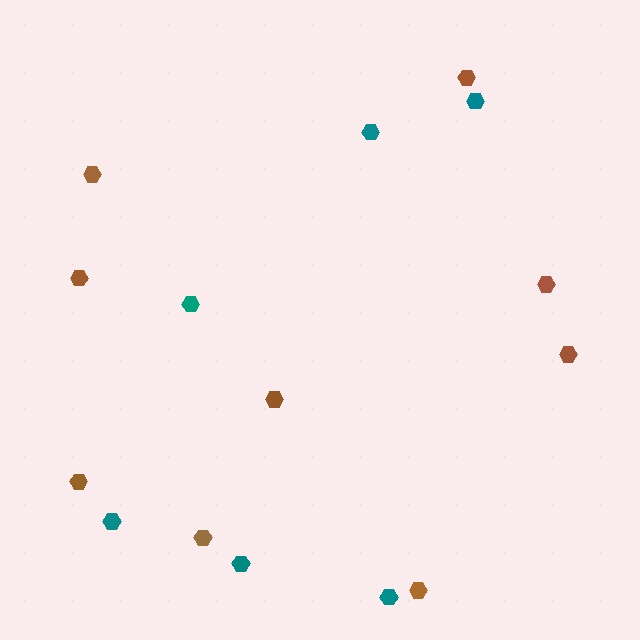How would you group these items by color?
There are 2 groups: one group of teal hexagons (6) and one group of brown hexagons (9).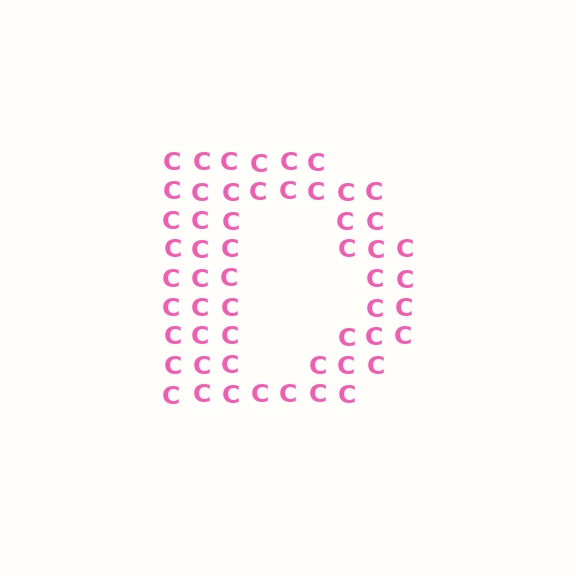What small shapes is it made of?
It is made of small letter C's.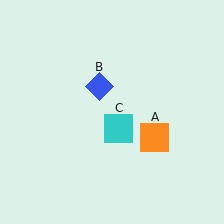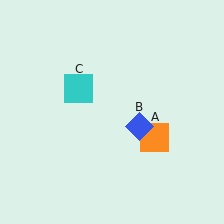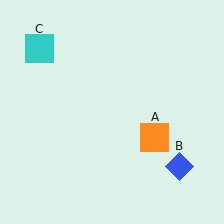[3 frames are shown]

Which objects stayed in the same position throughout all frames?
Orange square (object A) remained stationary.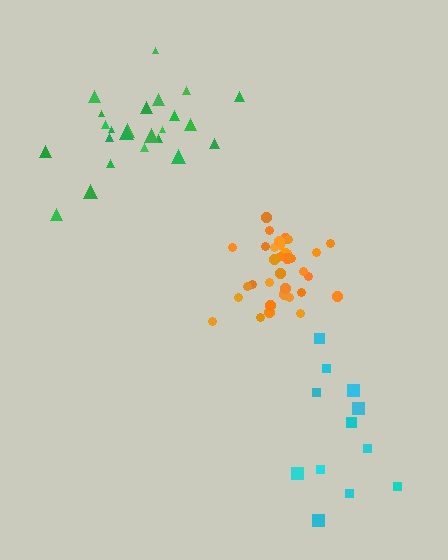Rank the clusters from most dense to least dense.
orange, green, cyan.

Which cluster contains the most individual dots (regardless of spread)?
Orange (34).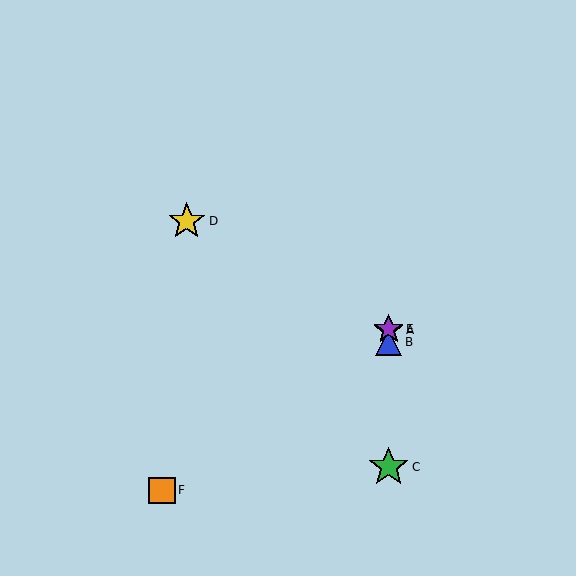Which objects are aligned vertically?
Objects A, B, C, E are aligned vertically.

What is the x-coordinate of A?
Object A is at x≈389.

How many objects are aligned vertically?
4 objects (A, B, C, E) are aligned vertically.